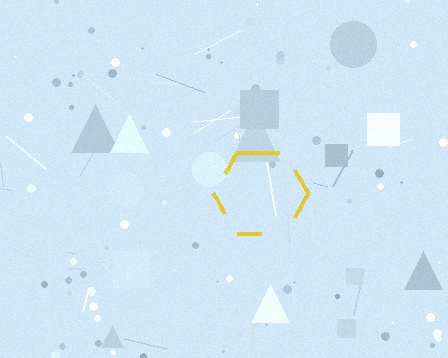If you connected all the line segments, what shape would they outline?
They would outline a hexagon.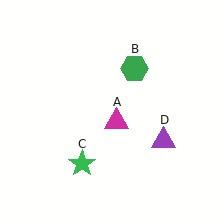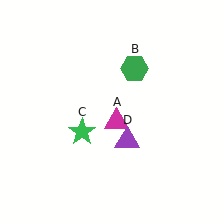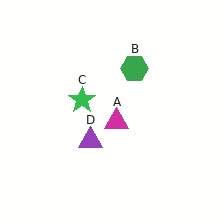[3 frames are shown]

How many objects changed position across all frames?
2 objects changed position: green star (object C), purple triangle (object D).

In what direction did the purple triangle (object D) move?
The purple triangle (object D) moved left.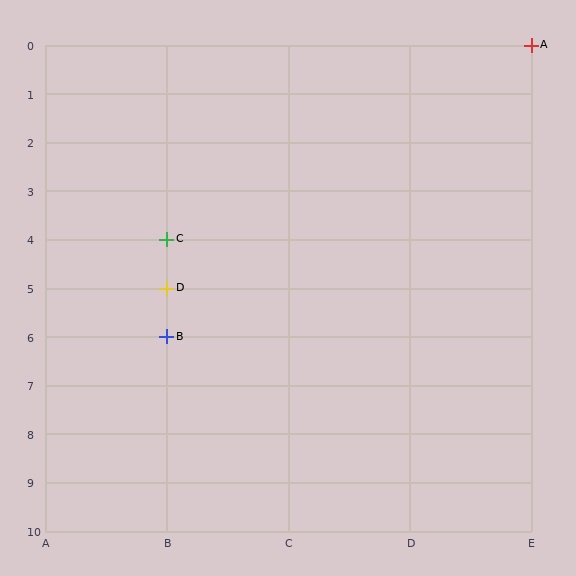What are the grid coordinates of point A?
Point A is at grid coordinates (E, 0).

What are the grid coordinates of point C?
Point C is at grid coordinates (B, 4).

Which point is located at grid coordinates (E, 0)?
Point A is at (E, 0).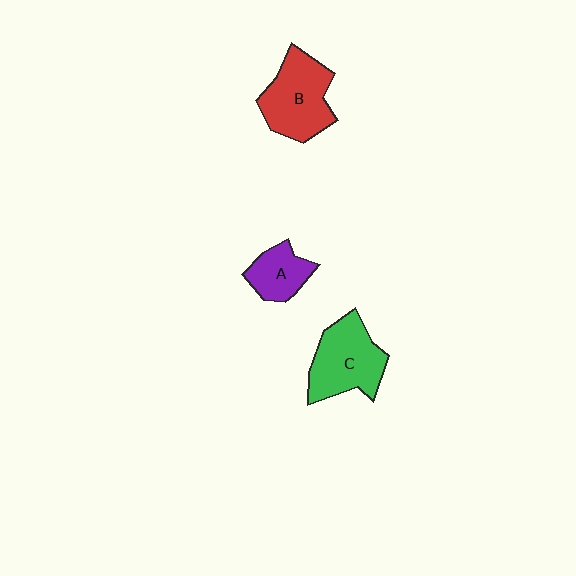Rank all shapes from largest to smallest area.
From largest to smallest: C (green), B (red), A (purple).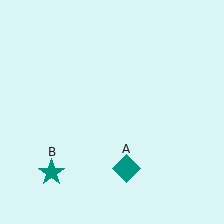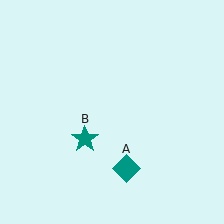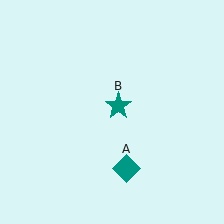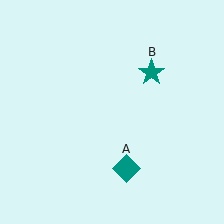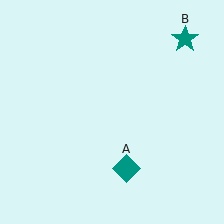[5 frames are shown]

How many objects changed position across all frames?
1 object changed position: teal star (object B).